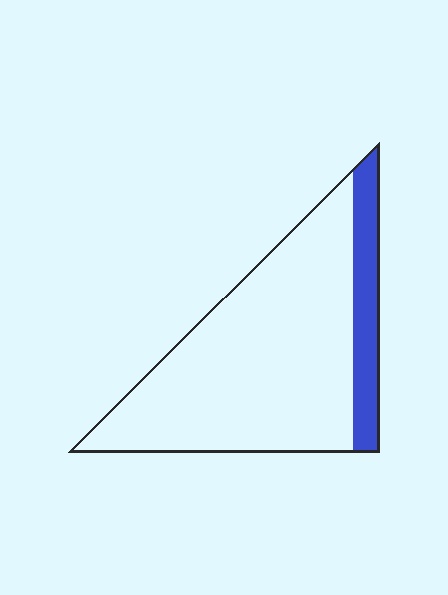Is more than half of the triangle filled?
No.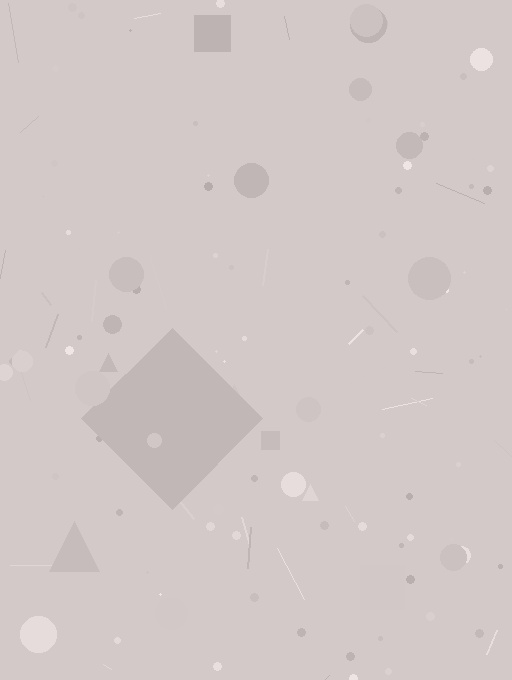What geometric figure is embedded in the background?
A diamond is embedded in the background.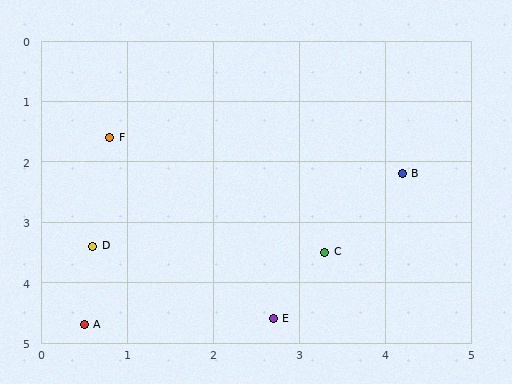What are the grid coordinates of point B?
Point B is at approximately (4.2, 2.2).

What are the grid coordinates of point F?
Point F is at approximately (0.8, 1.6).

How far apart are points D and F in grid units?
Points D and F are about 1.8 grid units apart.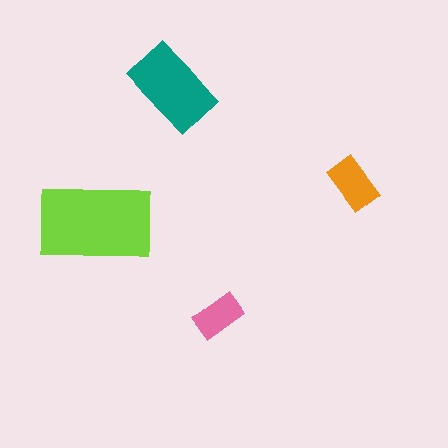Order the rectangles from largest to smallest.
the lime one, the teal one, the orange one, the pink one.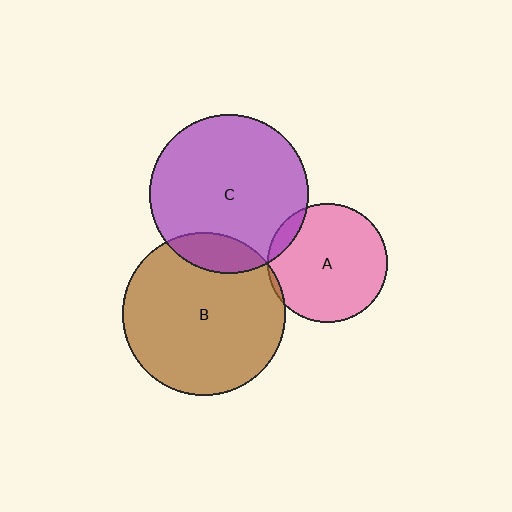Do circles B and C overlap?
Yes.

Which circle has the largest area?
Circle B (brown).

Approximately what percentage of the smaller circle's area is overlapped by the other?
Approximately 15%.